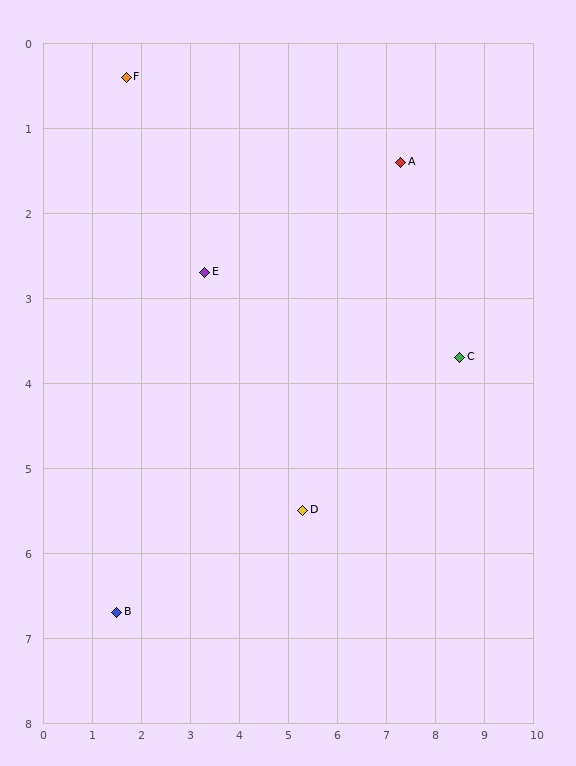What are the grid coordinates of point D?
Point D is at approximately (5.3, 5.5).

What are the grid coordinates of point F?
Point F is at approximately (1.7, 0.4).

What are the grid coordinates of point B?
Point B is at approximately (1.5, 6.7).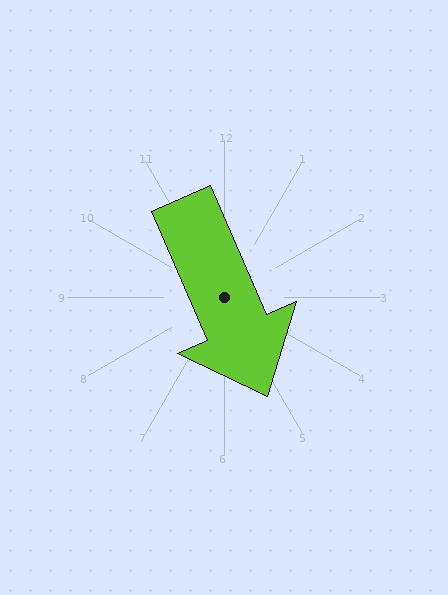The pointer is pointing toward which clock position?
Roughly 5 o'clock.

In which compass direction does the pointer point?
Southeast.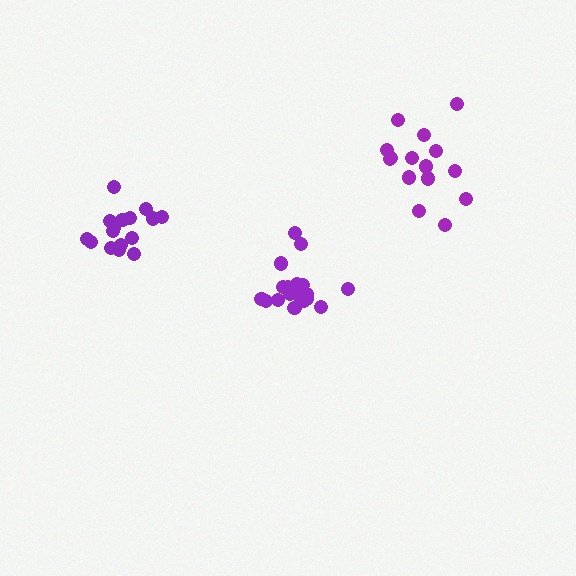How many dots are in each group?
Group 1: 19 dots, Group 2: 16 dots, Group 3: 15 dots (50 total).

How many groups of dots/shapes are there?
There are 3 groups.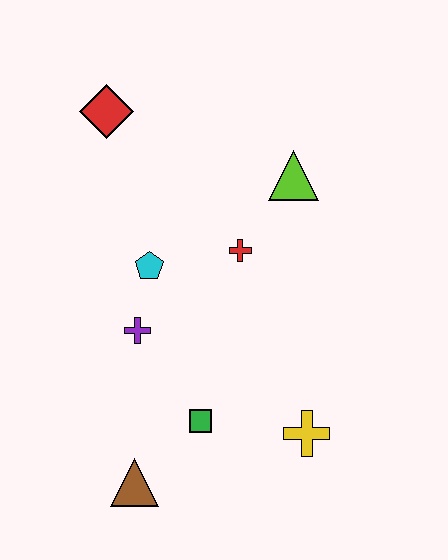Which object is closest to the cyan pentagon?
The purple cross is closest to the cyan pentagon.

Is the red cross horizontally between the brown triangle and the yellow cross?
Yes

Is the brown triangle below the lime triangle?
Yes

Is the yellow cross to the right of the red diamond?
Yes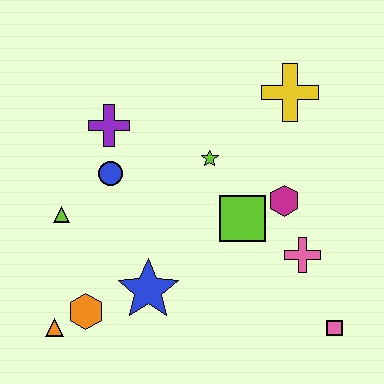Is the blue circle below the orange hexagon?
No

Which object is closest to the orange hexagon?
The orange triangle is closest to the orange hexagon.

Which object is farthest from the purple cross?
The pink square is farthest from the purple cross.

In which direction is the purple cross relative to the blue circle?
The purple cross is above the blue circle.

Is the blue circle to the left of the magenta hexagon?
Yes